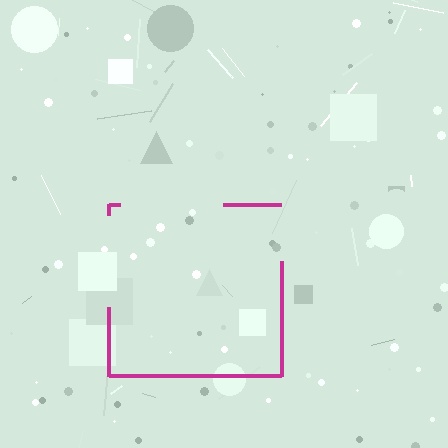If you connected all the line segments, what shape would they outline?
They would outline a square.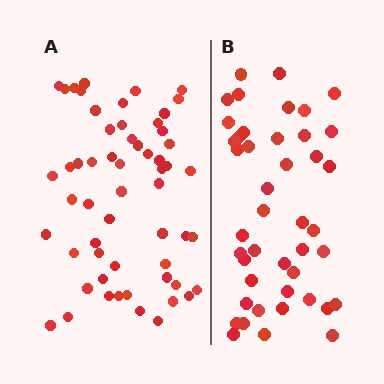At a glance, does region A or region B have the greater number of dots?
Region A (the left region) has more dots.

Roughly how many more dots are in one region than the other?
Region A has approximately 15 more dots than region B.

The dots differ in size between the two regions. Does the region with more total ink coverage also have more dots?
No. Region B has more total ink coverage because its dots are larger, but region A actually contains more individual dots. Total area can be misleading — the number of items is what matters here.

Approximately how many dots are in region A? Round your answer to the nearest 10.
About 60 dots. (The exact count is 57, which rounds to 60.)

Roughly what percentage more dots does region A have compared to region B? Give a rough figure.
About 30% more.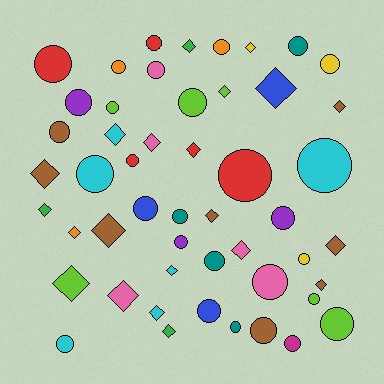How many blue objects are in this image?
There are 3 blue objects.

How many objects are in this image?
There are 50 objects.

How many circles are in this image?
There are 29 circles.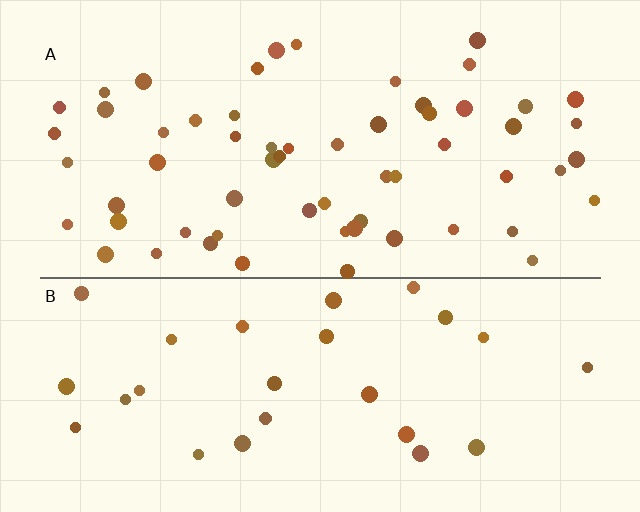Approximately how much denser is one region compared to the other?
Approximately 2.2× — region A over region B.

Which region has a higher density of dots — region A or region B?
A (the top).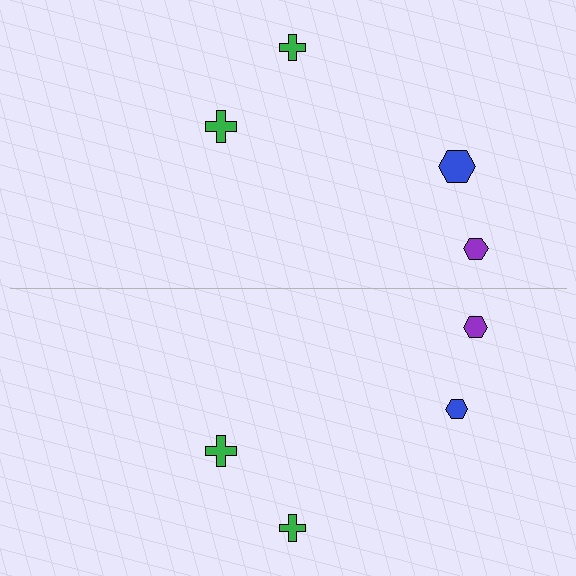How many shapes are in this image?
There are 8 shapes in this image.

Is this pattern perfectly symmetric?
No, the pattern is not perfectly symmetric. The blue hexagon on the bottom side has a different size than its mirror counterpart.